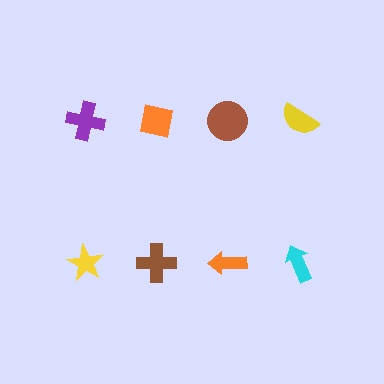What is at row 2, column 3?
An orange arrow.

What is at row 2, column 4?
A cyan arrow.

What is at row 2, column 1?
A yellow star.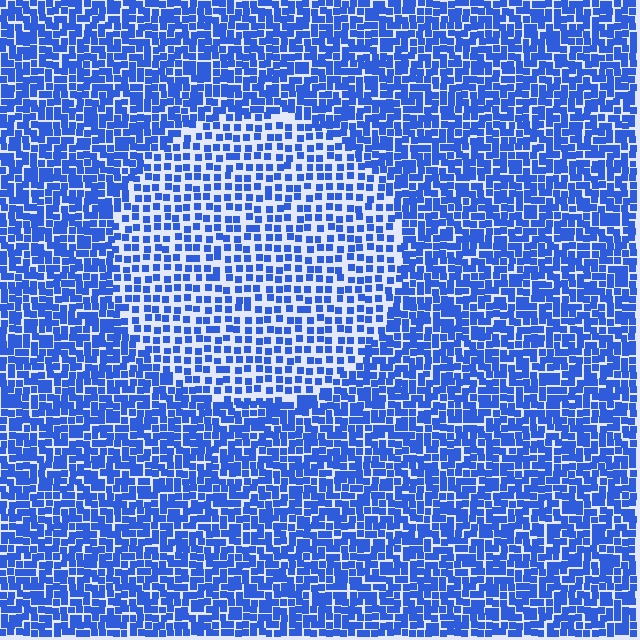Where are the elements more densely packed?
The elements are more densely packed outside the circle boundary.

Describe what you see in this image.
The image contains small blue elements arranged at two different densities. A circle-shaped region is visible where the elements are less densely packed than the surrounding area.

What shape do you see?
I see a circle.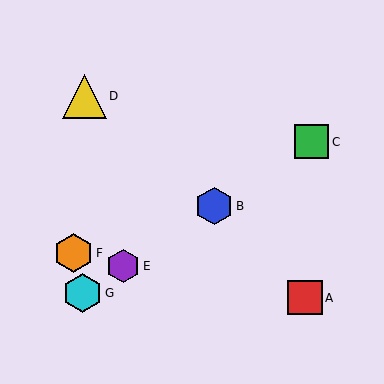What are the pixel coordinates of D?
Object D is at (85, 96).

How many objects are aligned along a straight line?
4 objects (B, C, E, G) are aligned along a straight line.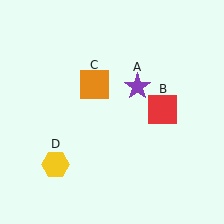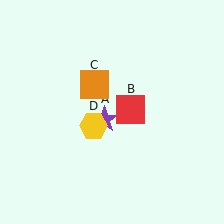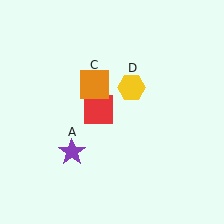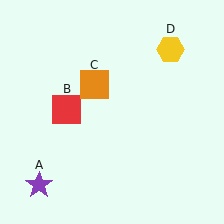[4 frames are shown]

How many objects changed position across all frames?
3 objects changed position: purple star (object A), red square (object B), yellow hexagon (object D).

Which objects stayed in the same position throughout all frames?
Orange square (object C) remained stationary.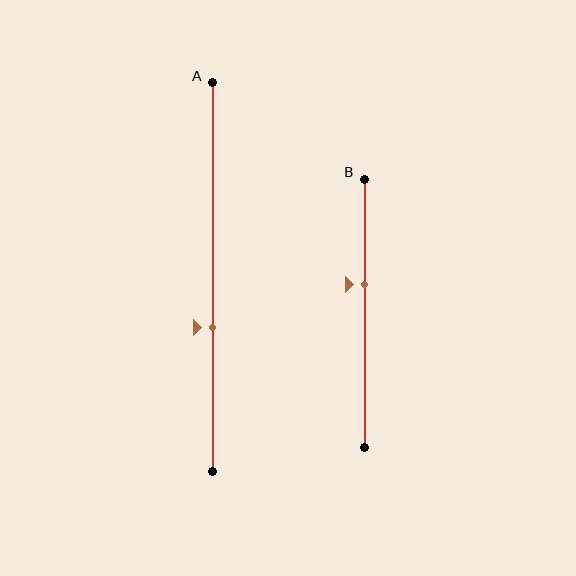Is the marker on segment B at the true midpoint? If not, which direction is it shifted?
No, the marker on segment B is shifted upward by about 11% of the segment length.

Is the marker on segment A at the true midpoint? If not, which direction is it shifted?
No, the marker on segment A is shifted downward by about 13% of the segment length.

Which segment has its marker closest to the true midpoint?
Segment B has its marker closest to the true midpoint.